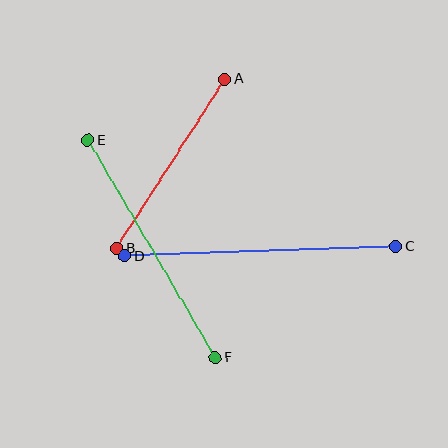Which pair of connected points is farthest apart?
Points C and D are farthest apart.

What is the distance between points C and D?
The distance is approximately 271 pixels.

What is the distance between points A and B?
The distance is approximately 201 pixels.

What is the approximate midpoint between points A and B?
The midpoint is at approximately (171, 164) pixels.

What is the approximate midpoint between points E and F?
The midpoint is at approximately (152, 249) pixels.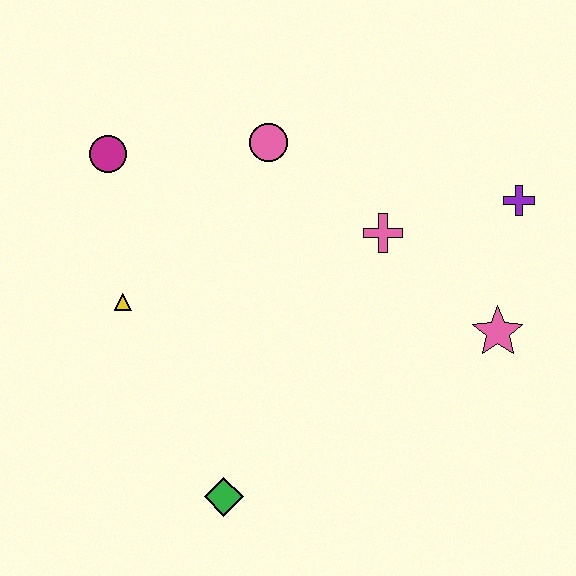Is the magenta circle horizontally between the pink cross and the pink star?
No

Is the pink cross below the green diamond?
No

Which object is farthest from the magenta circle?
The pink star is farthest from the magenta circle.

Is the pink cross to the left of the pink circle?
No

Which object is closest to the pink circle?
The pink cross is closest to the pink circle.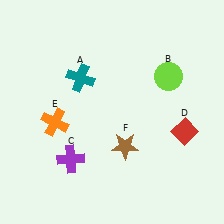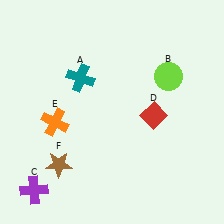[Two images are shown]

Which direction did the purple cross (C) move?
The purple cross (C) moved left.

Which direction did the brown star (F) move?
The brown star (F) moved left.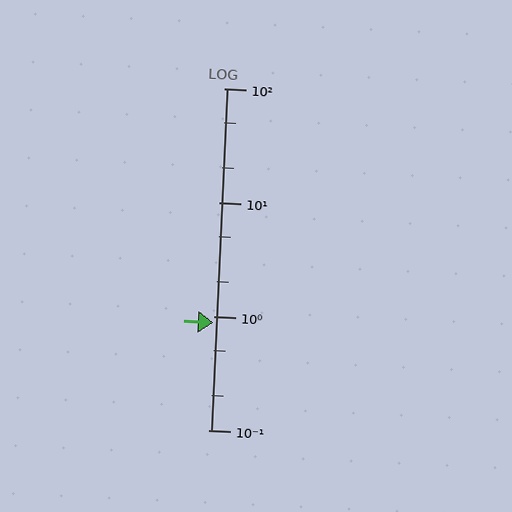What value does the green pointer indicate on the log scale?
The pointer indicates approximately 0.87.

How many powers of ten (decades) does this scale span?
The scale spans 3 decades, from 0.1 to 100.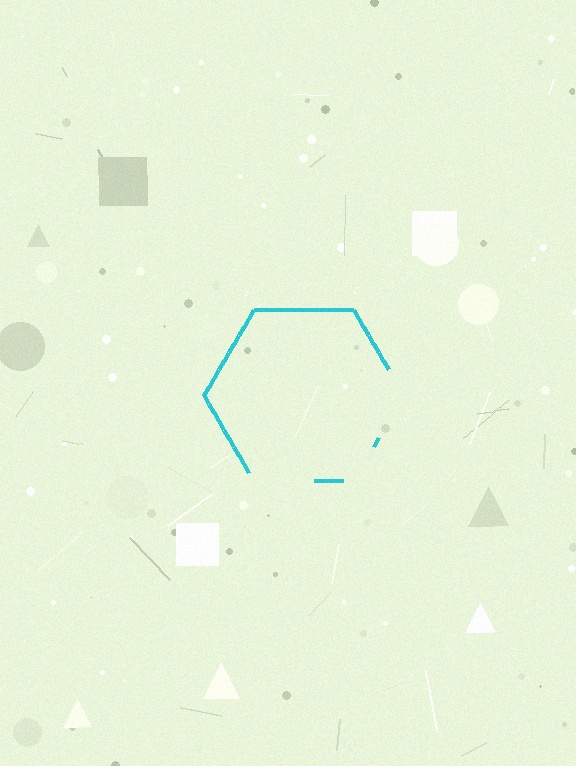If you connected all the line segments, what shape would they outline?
They would outline a hexagon.